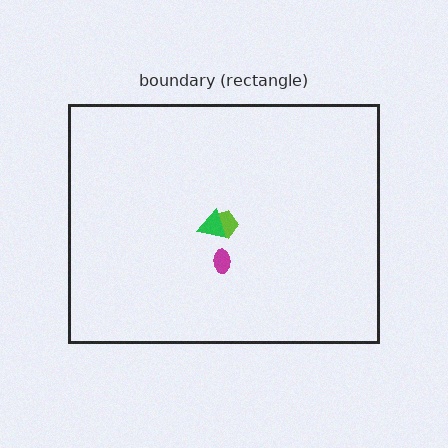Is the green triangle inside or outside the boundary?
Inside.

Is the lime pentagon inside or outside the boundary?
Inside.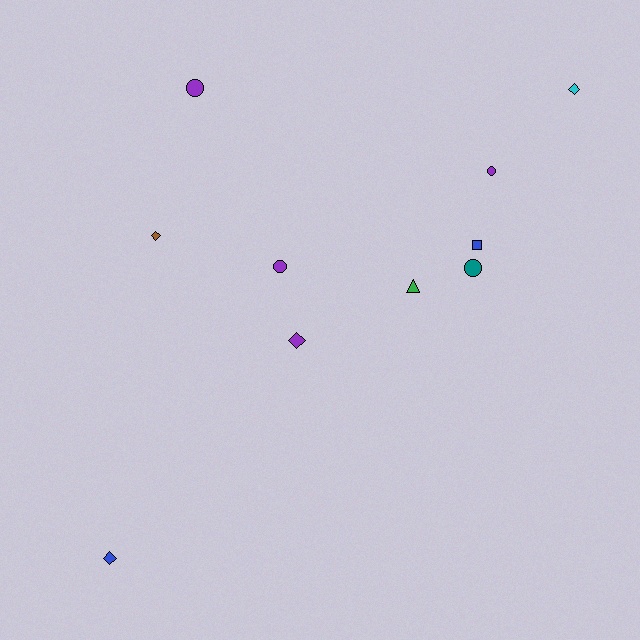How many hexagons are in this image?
There are no hexagons.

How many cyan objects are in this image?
There is 1 cyan object.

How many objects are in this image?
There are 10 objects.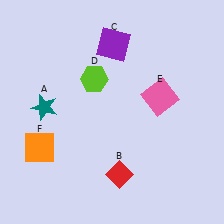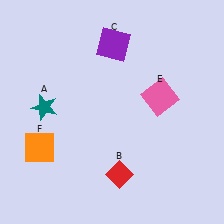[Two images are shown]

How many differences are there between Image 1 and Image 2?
There is 1 difference between the two images.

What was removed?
The lime hexagon (D) was removed in Image 2.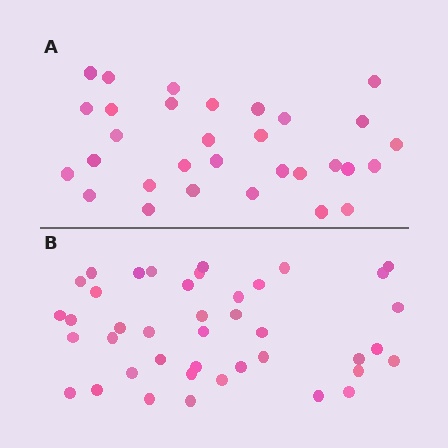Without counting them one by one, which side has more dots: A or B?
Region B (the bottom region) has more dots.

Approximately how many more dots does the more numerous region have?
Region B has roughly 10 or so more dots than region A.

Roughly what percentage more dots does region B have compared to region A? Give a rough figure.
About 30% more.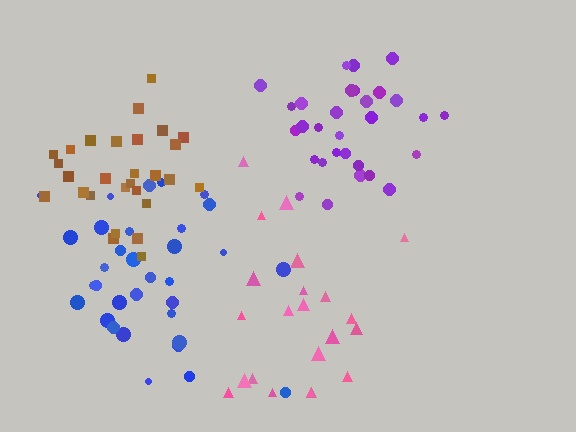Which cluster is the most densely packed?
Brown.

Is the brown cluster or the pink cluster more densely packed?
Brown.